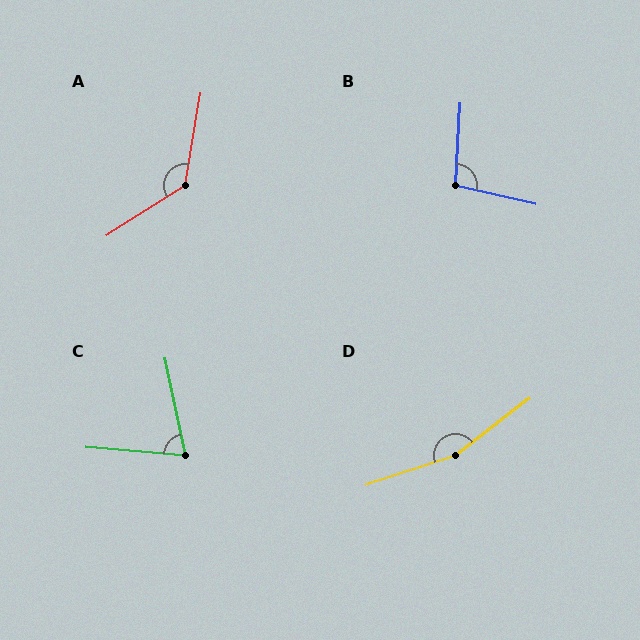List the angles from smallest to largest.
C (73°), B (100°), A (132°), D (160°).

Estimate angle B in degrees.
Approximately 100 degrees.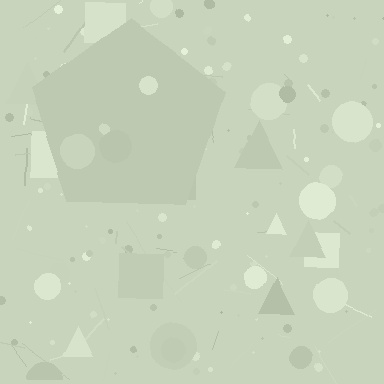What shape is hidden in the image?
A pentagon is hidden in the image.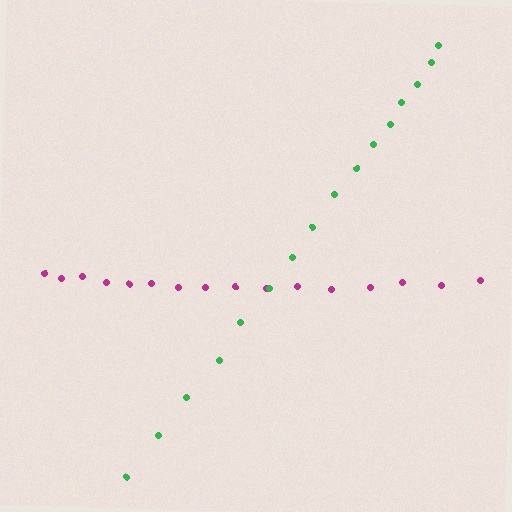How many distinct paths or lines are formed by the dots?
There are 2 distinct paths.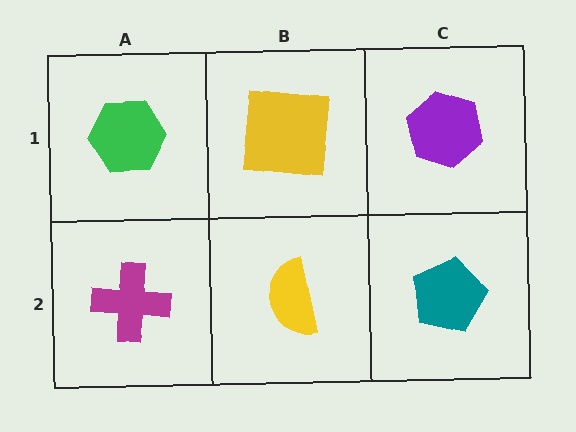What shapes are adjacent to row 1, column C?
A teal pentagon (row 2, column C), a yellow square (row 1, column B).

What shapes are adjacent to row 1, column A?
A magenta cross (row 2, column A), a yellow square (row 1, column B).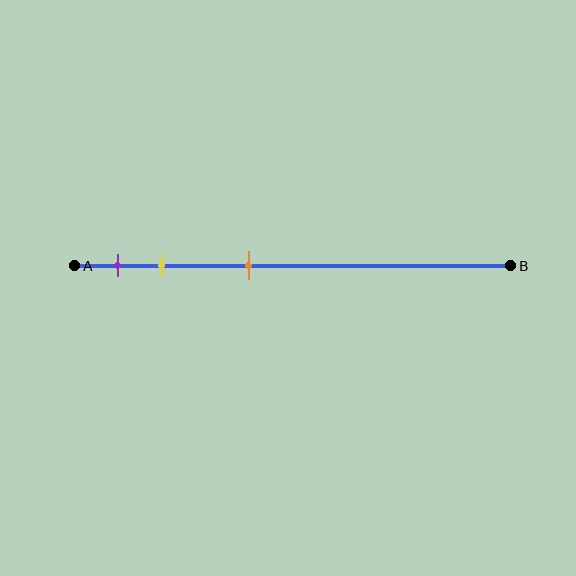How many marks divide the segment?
There are 3 marks dividing the segment.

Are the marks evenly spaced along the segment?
No, the marks are not evenly spaced.